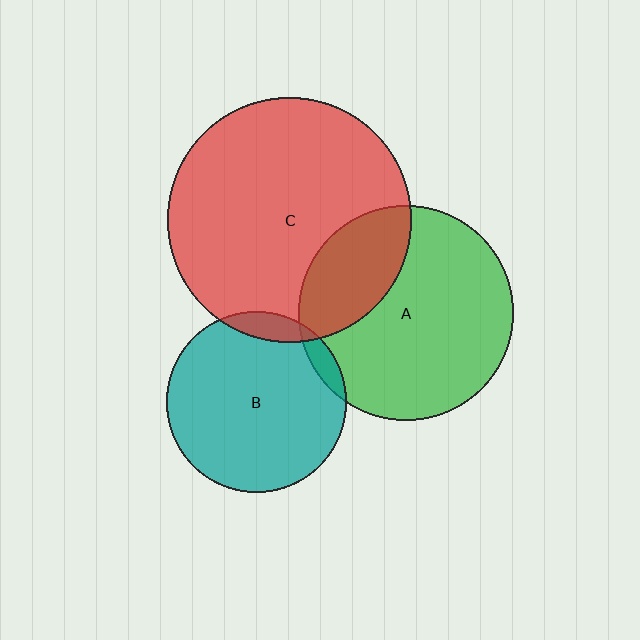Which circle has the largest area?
Circle C (red).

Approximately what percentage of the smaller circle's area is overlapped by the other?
Approximately 25%.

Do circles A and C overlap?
Yes.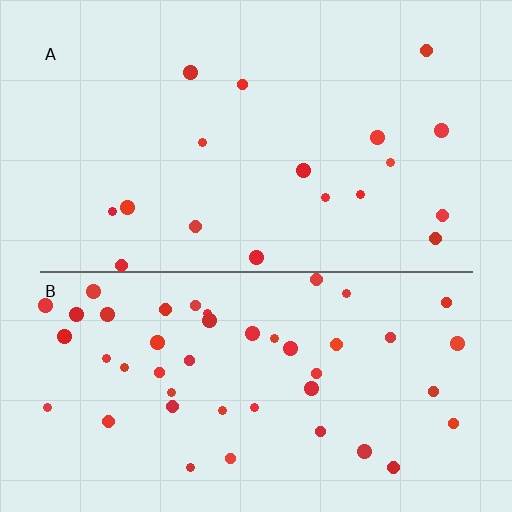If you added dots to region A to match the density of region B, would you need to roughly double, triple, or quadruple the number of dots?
Approximately triple.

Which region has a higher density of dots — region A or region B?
B (the bottom).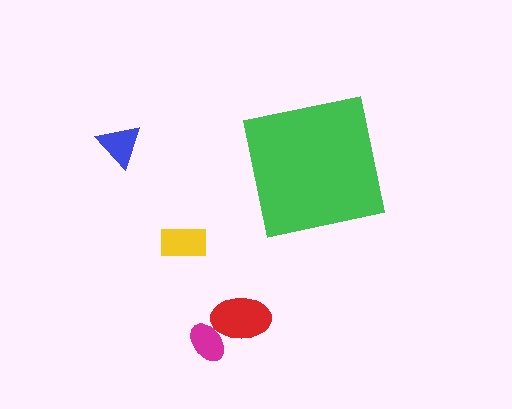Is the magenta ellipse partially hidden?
No, the magenta ellipse is fully visible.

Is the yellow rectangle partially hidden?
No, the yellow rectangle is fully visible.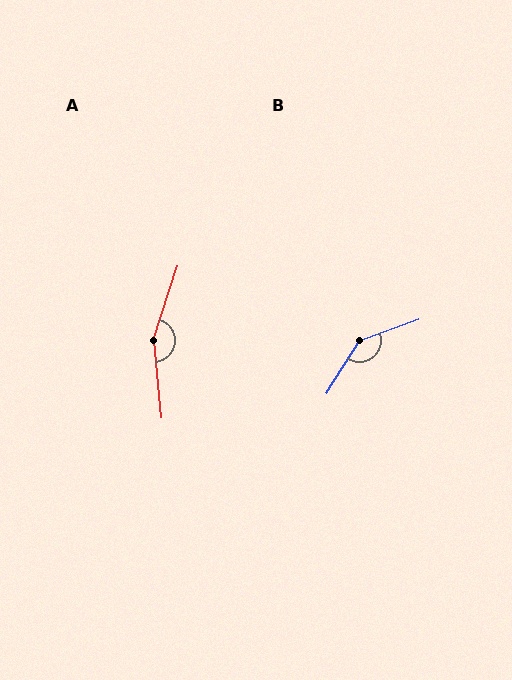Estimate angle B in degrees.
Approximately 142 degrees.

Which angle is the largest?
A, at approximately 156 degrees.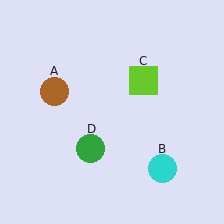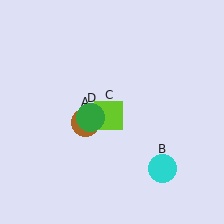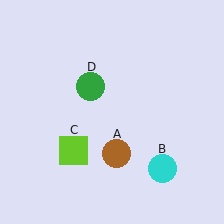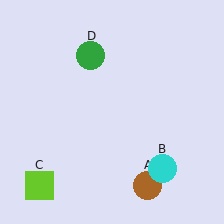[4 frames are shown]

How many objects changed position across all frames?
3 objects changed position: brown circle (object A), lime square (object C), green circle (object D).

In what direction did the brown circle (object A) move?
The brown circle (object A) moved down and to the right.